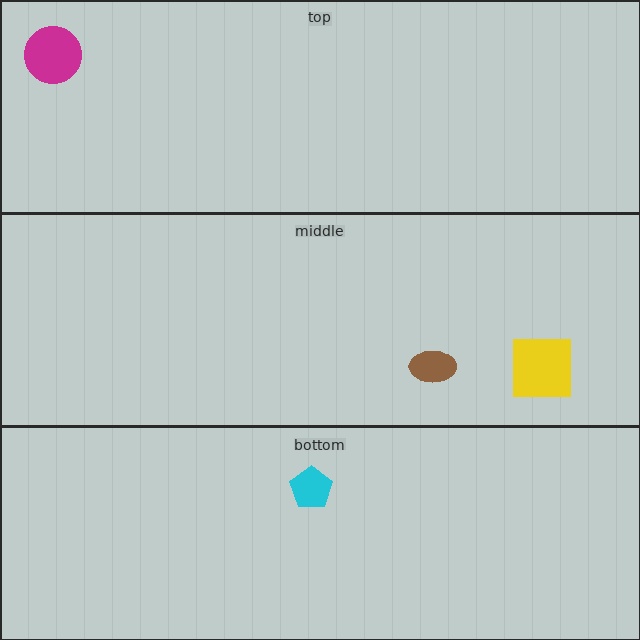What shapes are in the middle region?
The brown ellipse, the yellow square.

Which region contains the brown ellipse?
The middle region.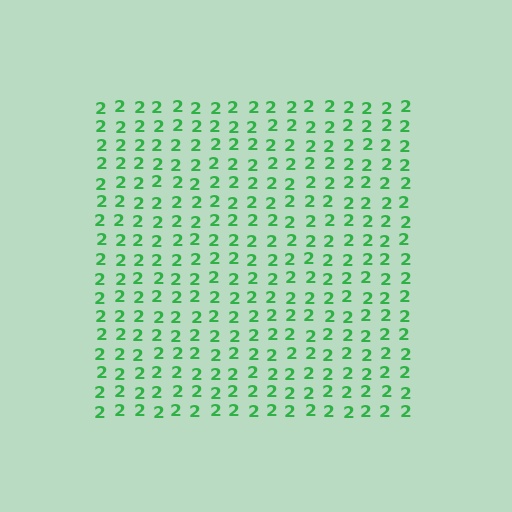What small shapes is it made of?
It is made of small digit 2's.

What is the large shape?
The large shape is a square.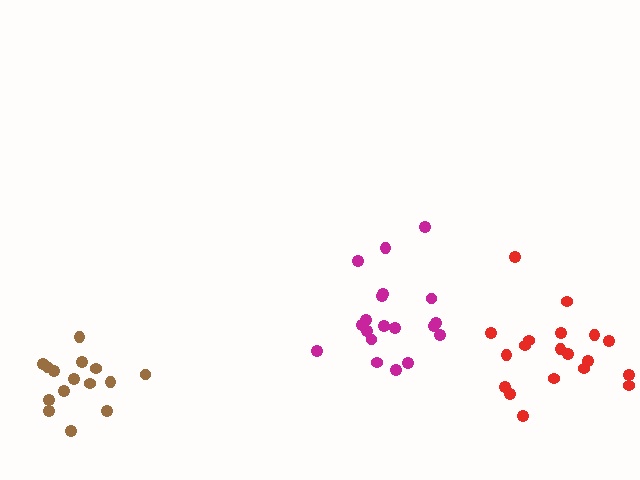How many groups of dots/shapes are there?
There are 3 groups.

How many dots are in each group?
Group 1: 19 dots, Group 2: 16 dots, Group 3: 19 dots (54 total).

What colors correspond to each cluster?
The clusters are colored: red, brown, magenta.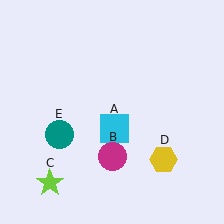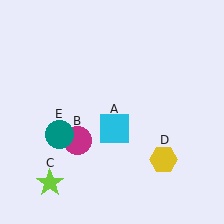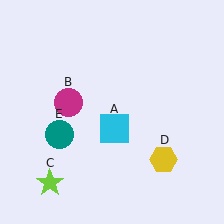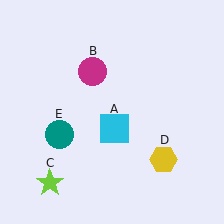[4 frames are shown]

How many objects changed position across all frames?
1 object changed position: magenta circle (object B).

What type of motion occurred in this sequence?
The magenta circle (object B) rotated clockwise around the center of the scene.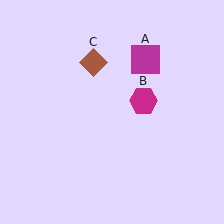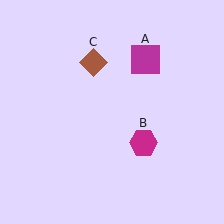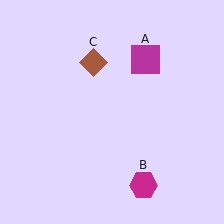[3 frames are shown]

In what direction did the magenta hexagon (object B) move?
The magenta hexagon (object B) moved down.